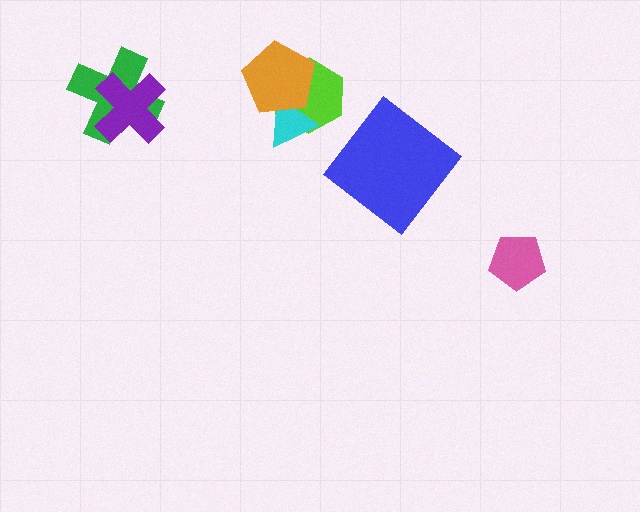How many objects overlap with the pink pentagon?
0 objects overlap with the pink pentagon.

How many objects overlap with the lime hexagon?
2 objects overlap with the lime hexagon.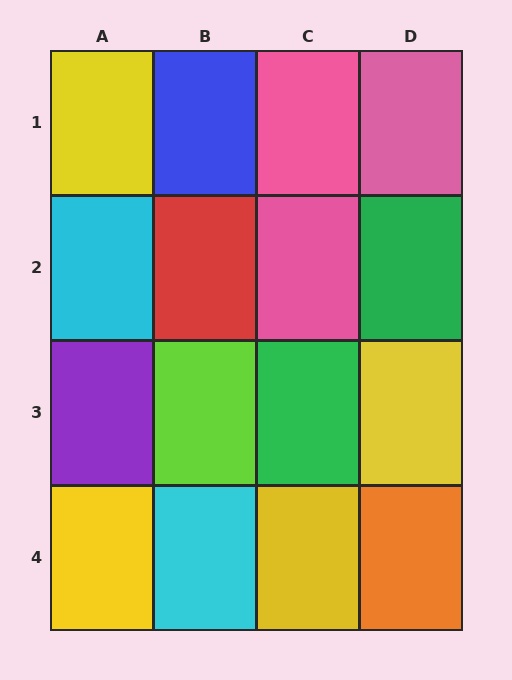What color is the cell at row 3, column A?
Purple.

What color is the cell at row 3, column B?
Lime.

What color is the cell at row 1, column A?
Yellow.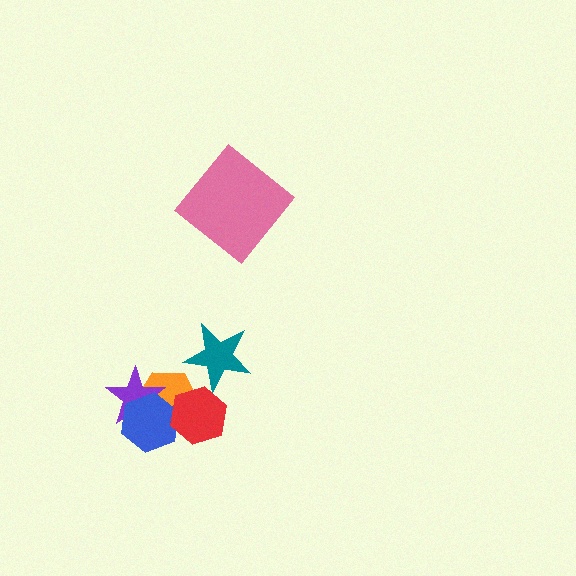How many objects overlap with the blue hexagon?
3 objects overlap with the blue hexagon.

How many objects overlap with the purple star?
2 objects overlap with the purple star.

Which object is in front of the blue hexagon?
The red hexagon is in front of the blue hexagon.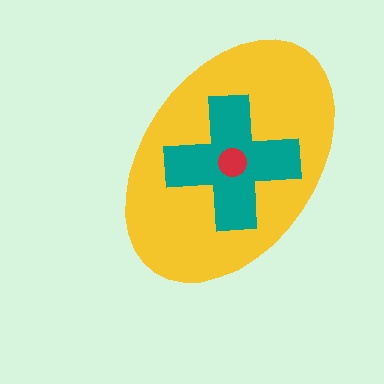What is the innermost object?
The red circle.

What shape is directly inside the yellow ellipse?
The teal cross.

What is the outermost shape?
The yellow ellipse.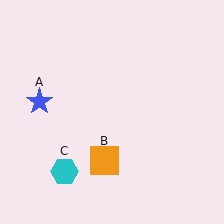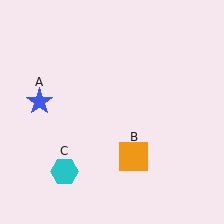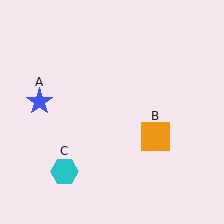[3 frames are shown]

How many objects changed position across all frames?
1 object changed position: orange square (object B).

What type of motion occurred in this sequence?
The orange square (object B) rotated counterclockwise around the center of the scene.